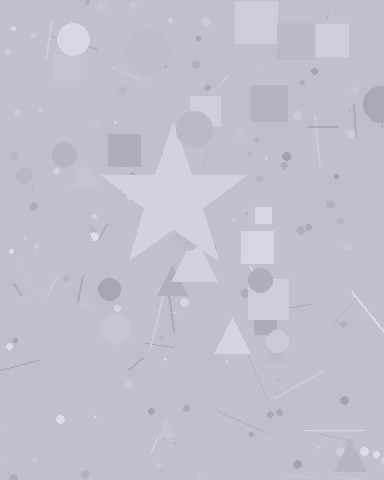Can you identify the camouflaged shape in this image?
The camouflaged shape is a star.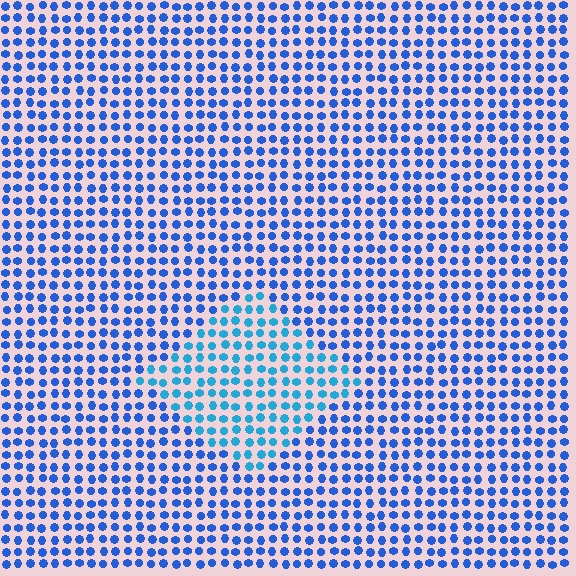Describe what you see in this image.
The image is filled with small blue elements in a uniform arrangement. A diamond-shaped region is visible where the elements are tinted to a slightly different hue, forming a subtle color boundary.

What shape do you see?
I see a diamond.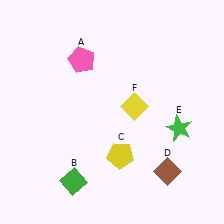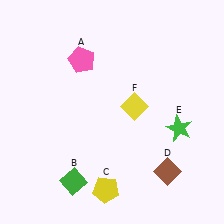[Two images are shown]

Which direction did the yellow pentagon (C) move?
The yellow pentagon (C) moved down.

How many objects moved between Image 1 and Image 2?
1 object moved between the two images.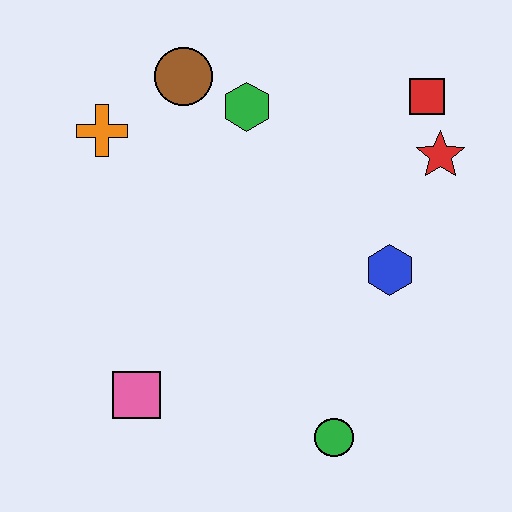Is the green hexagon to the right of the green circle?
No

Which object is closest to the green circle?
The blue hexagon is closest to the green circle.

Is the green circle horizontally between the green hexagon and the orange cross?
No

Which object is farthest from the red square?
The pink square is farthest from the red square.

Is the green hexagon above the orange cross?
Yes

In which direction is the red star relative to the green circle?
The red star is above the green circle.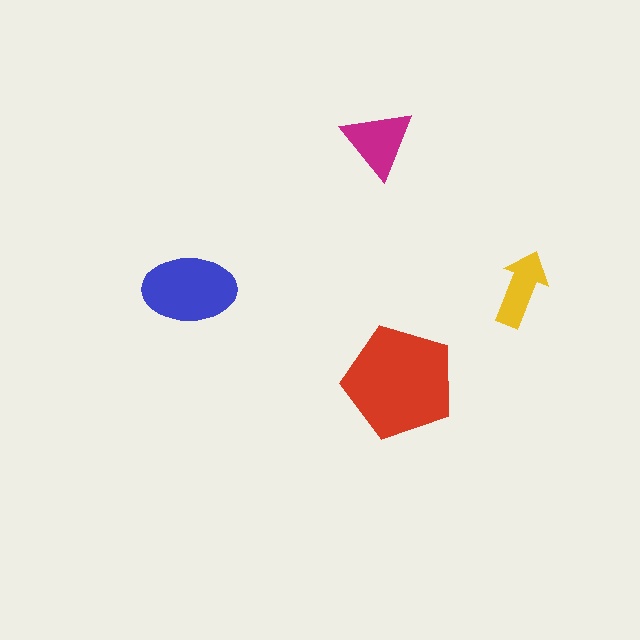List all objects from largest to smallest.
The red pentagon, the blue ellipse, the magenta triangle, the yellow arrow.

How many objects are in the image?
There are 4 objects in the image.